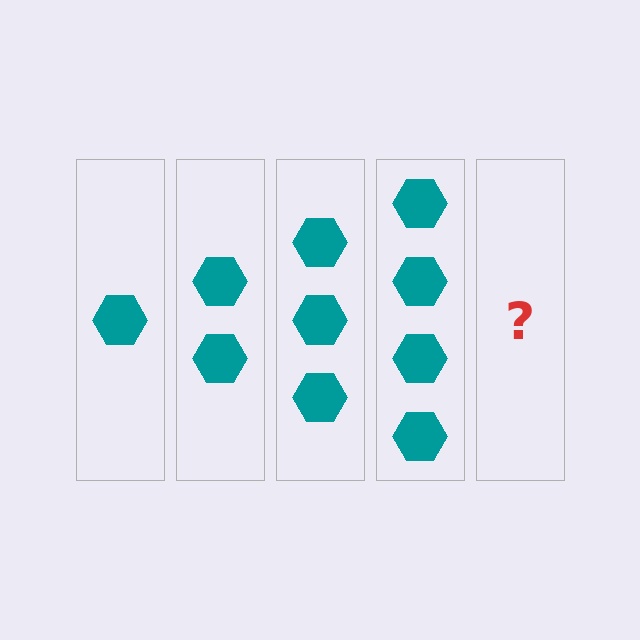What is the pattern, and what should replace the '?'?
The pattern is that each step adds one more hexagon. The '?' should be 5 hexagons.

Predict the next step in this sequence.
The next step is 5 hexagons.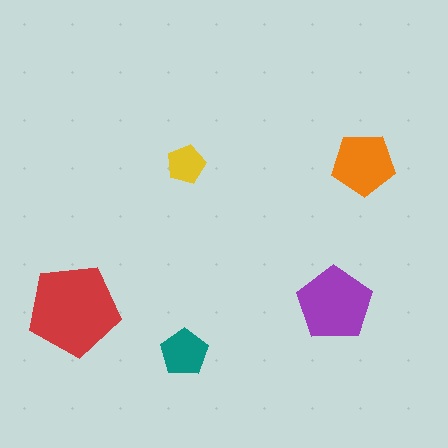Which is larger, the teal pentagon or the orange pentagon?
The orange one.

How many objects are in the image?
There are 5 objects in the image.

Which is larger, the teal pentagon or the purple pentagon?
The purple one.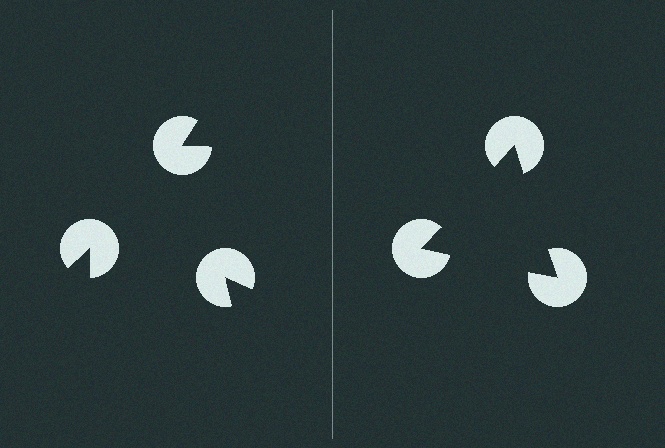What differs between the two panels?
The pac-man discs are positioned identically on both sides; only the wedge orientations differ. On the right they align to a triangle; on the left they are misaligned.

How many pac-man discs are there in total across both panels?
6 — 3 on each side.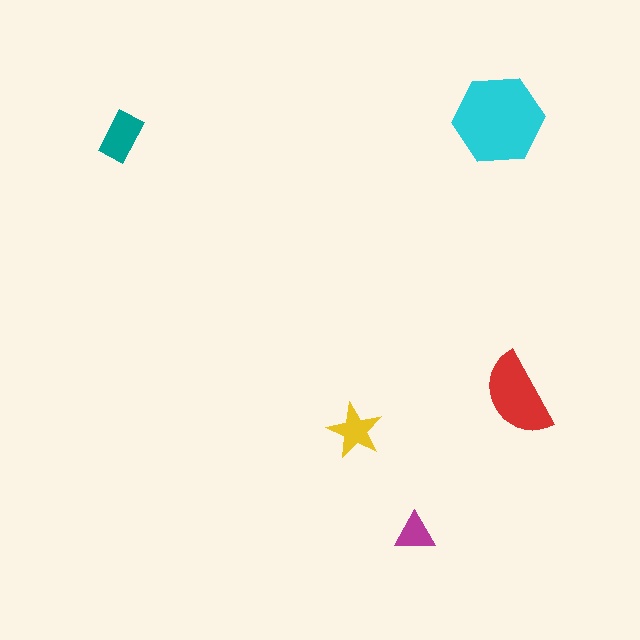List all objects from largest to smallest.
The cyan hexagon, the red semicircle, the teal rectangle, the yellow star, the magenta triangle.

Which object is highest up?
The cyan hexagon is topmost.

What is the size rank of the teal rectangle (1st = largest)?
3rd.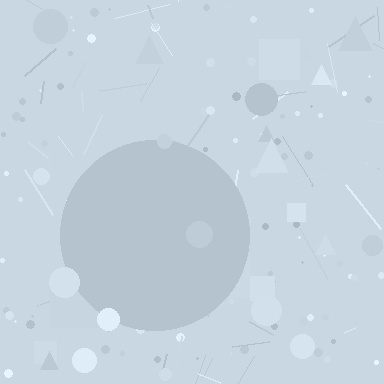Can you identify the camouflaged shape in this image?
The camouflaged shape is a circle.